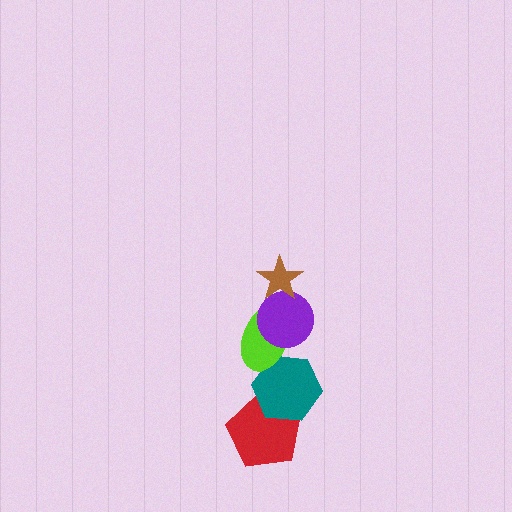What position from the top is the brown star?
The brown star is 1st from the top.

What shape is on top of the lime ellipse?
The purple circle is on top of the lime ellipse.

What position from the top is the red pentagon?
The red pentagon is 5th from the top.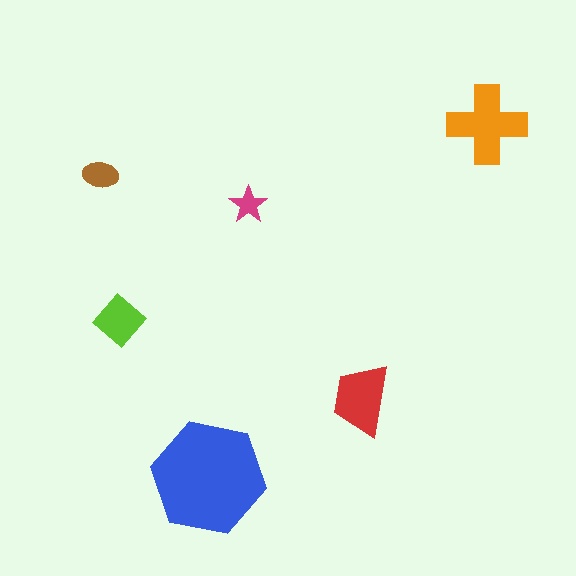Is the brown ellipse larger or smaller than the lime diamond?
Smaller.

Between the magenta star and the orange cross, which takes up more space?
The orange cross.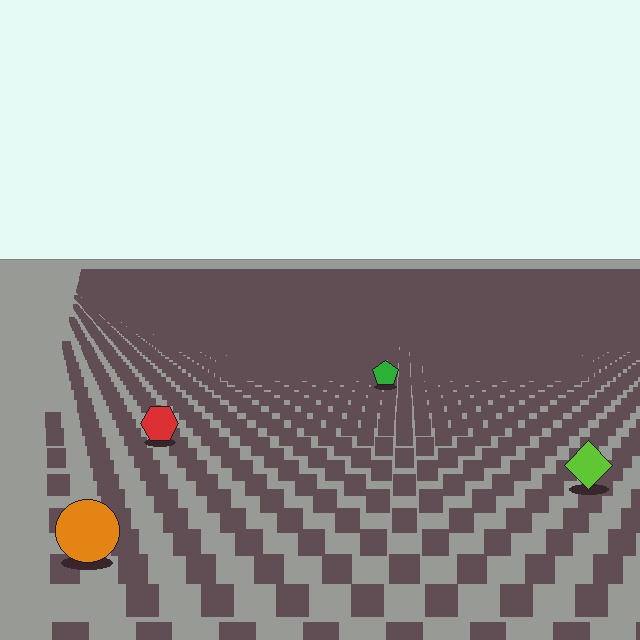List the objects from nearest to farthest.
From nearest to farthest: the orange circle, the lime diamond, the red hexagon, the green pentagon.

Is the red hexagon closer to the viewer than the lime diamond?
No. The lime diamond is closer — you can tell from the texture gradient: the ground texture is coarser near it.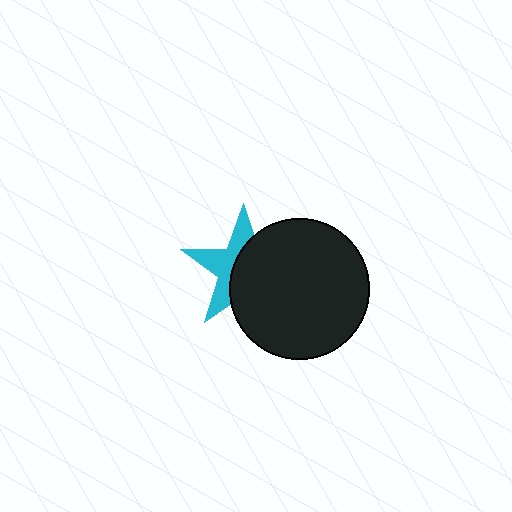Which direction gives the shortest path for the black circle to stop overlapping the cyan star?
Moving right gives the shortest separation.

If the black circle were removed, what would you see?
You would see the complete cyan star.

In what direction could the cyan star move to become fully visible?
The cyan star could move left. That would shift it out from behind the black circle entirely.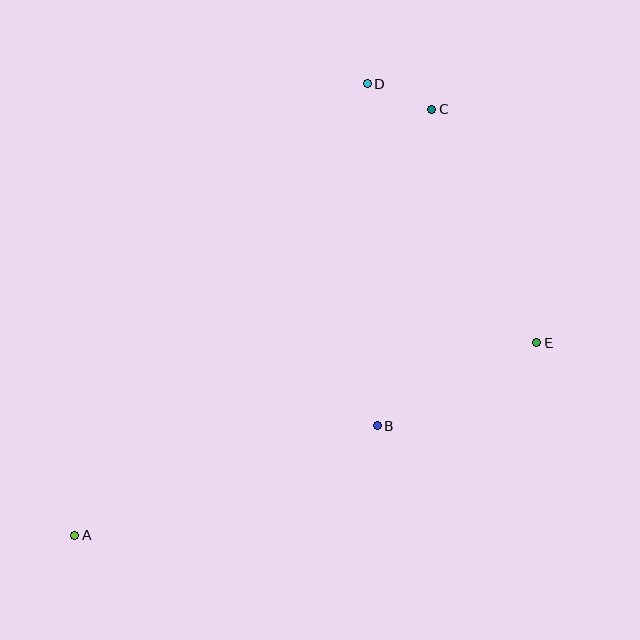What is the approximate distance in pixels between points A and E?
The distance between A and E is approximately 501 pixels.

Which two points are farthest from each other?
Points A and C are farthest from each other.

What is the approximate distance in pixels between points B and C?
The distance between B and C is approximately 321 pixels.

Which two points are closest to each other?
Points C and D are closest to each other.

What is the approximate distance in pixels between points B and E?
The distance between B and E is approximately 180 pixels.